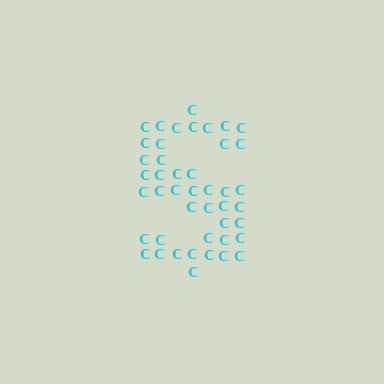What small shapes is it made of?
It is made of small letter C's.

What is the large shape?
The large shape is the letter S.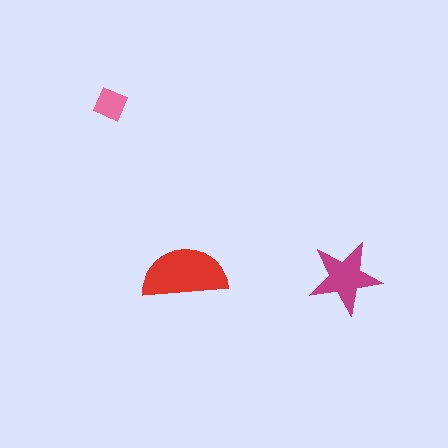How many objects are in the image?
There are 3 objects in the image.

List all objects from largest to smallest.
The red semicircle, the magenta star, the pink diamond.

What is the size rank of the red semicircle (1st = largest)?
1st.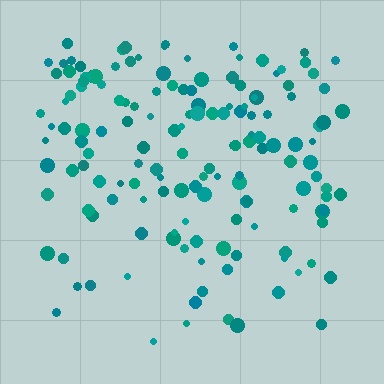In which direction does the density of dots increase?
From bottom to top, with the top side densest.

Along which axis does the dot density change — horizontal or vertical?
Vertical.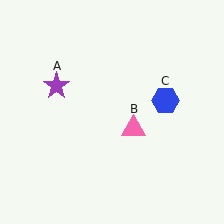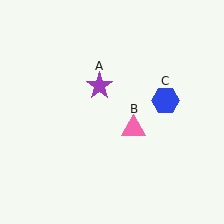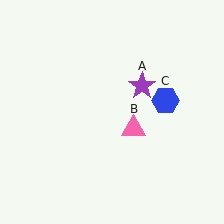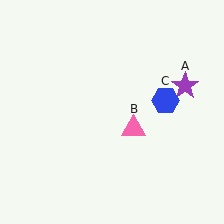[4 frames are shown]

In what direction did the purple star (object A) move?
The purple star (object A) moved right.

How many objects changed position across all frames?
1 object changed position: purple star (object A).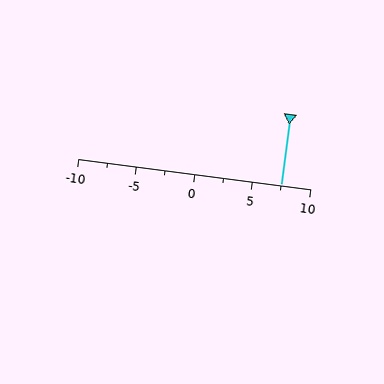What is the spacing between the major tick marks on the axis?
The major ticks are spaced 5 apart.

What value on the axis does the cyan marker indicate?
The marker indicates approximately 7.5.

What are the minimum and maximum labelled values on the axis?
The axis runs from -10 to 10.